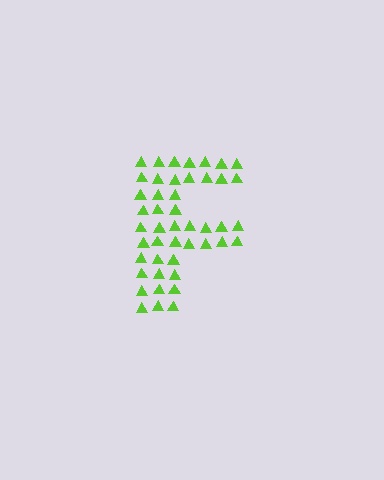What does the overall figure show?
The overall figure shows the letter F.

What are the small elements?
The small elements are triangles.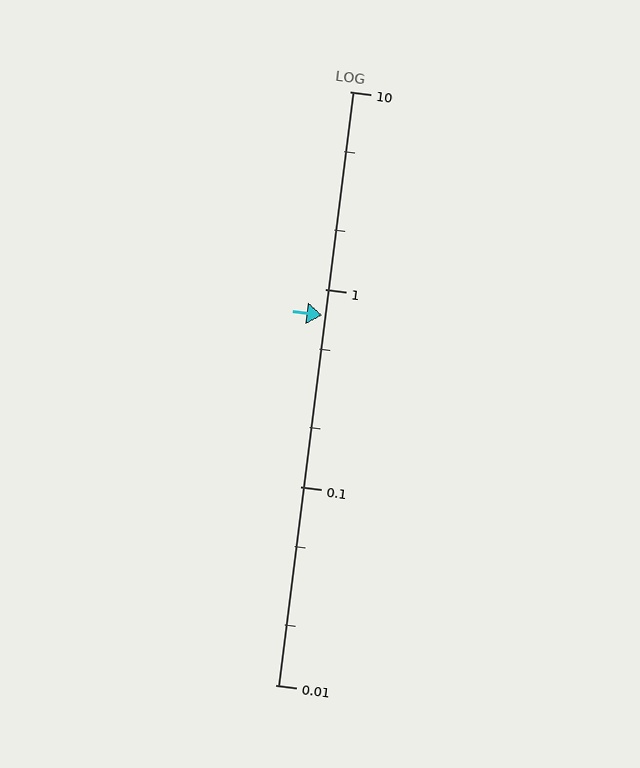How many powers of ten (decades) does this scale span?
The scale spans 3 decades, from 0.01 to 10.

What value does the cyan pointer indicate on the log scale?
The pointer indicates approximately 0.74.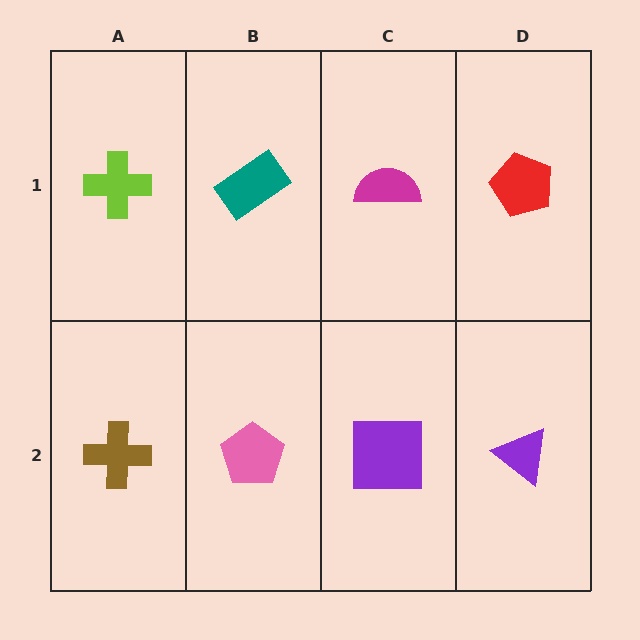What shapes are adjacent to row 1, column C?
A purple square (row 2, column C), a teal rectangle (row 1, column B), a red pentagon (row 1, column D).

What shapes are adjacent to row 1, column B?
A pink pentagon (row 2, column B), a lime cross (row 1, column A), a magenta semicircle (row 1, column C).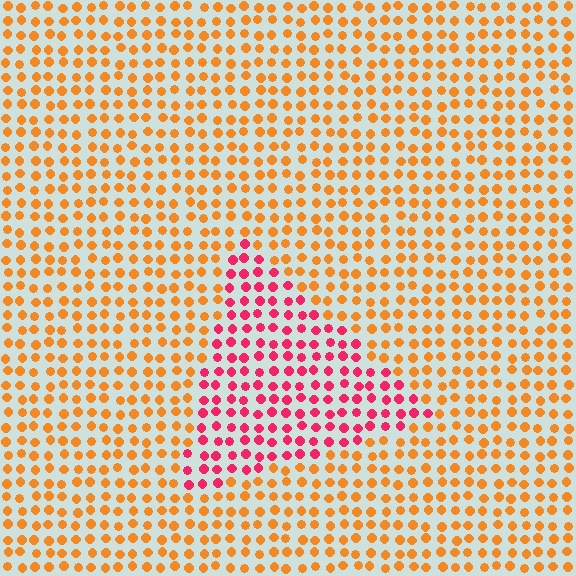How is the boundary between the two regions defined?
The boundary is defined purely by a slight shift in hue (about 48 degrees). Spacing, size, and orientation are identical on both sides.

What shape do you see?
I see a triangle.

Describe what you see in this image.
The image is filled with small orange elements in a uniform arrangement. A triangle-shaped region is visible where the elements are tinted to a slightly different hue, forming a subtle color boundary.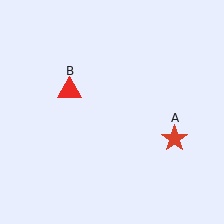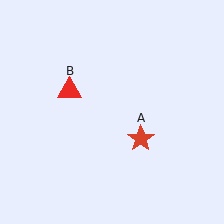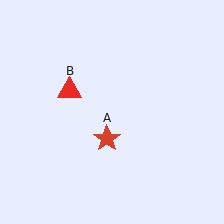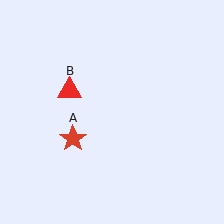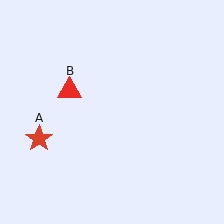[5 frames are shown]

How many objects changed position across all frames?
1 object changed position: red star (object A).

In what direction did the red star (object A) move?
The red star (object A) moved left.